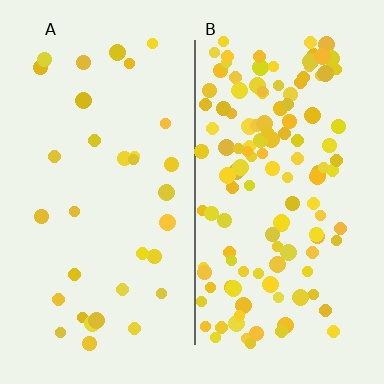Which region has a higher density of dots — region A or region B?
B (the right).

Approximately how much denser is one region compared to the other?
Approximately 3.8× — region B over region A.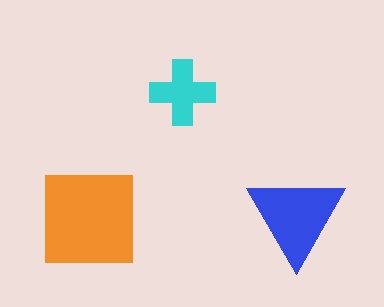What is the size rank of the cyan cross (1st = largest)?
3rd.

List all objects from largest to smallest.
The orange square, the blue triangle, the cyan cross.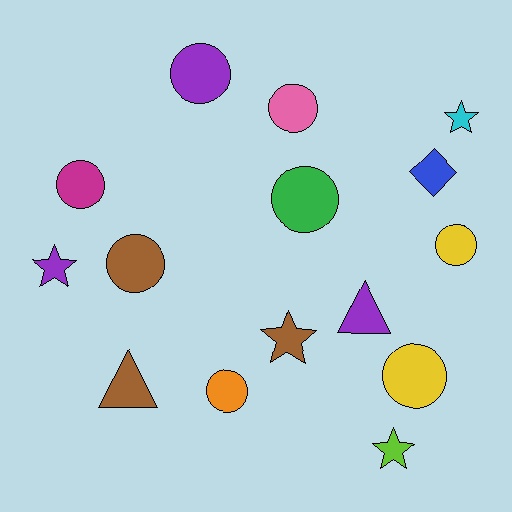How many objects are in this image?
There are 15 objects.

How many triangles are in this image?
There are 2 triangles.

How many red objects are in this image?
There are no red objects.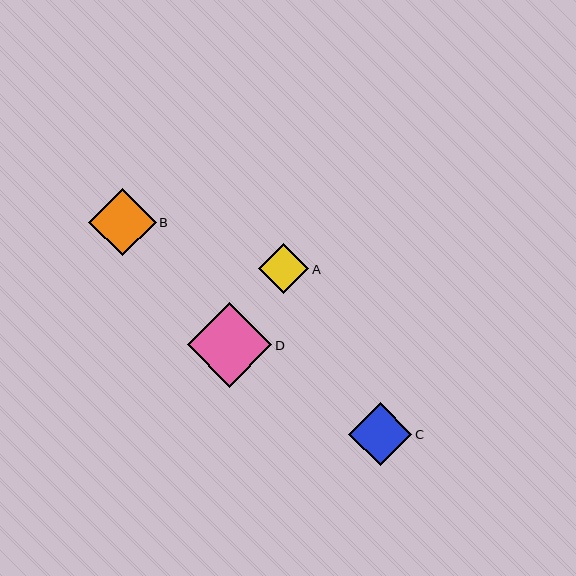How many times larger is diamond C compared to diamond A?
Diamond C is approximately 1.2 times the size of diamond A.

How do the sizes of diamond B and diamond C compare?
Diamond B and diamond C are approximately the same size.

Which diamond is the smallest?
Diamond A is the smallest with a size of approximately 50 pixels.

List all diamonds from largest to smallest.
From largest to smallest: D, B, C, A.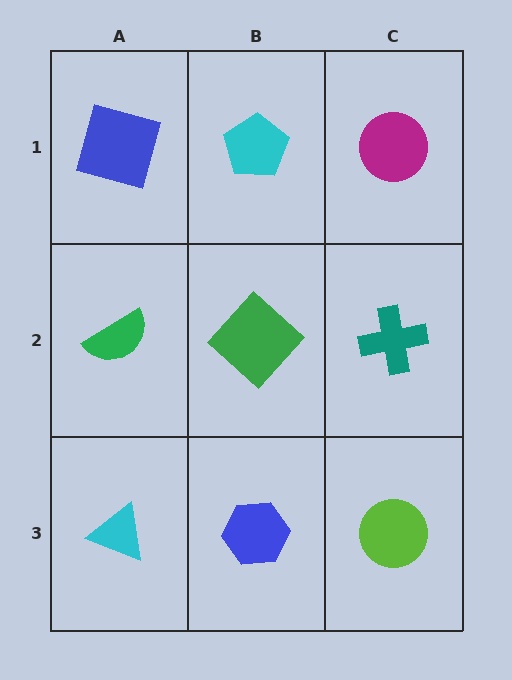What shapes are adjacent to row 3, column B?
A green diamond (row 2, column B), a cyan triangle (row 3, column A), a lime circle (row 3, column C).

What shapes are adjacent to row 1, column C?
A teal cross (row 2, column C), a cyan pentagon (row 1, column B).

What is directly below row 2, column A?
A cyan triangle.